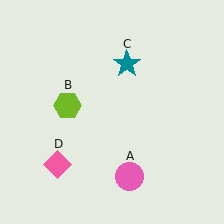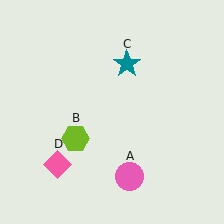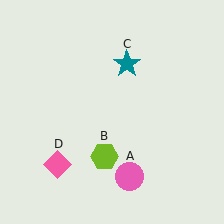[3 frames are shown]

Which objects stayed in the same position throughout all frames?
Pink circle (object A) and teal star (object C) and pink diamond (object D) remained stationary.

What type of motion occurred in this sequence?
The lime hexagon (object B) rotated counterclockwise around the center of the scene.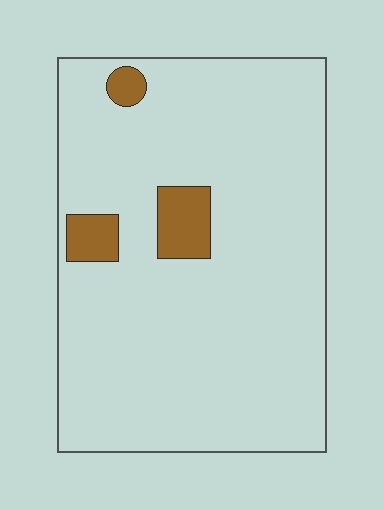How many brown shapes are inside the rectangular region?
3.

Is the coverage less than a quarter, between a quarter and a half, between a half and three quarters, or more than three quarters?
Less than a quarter.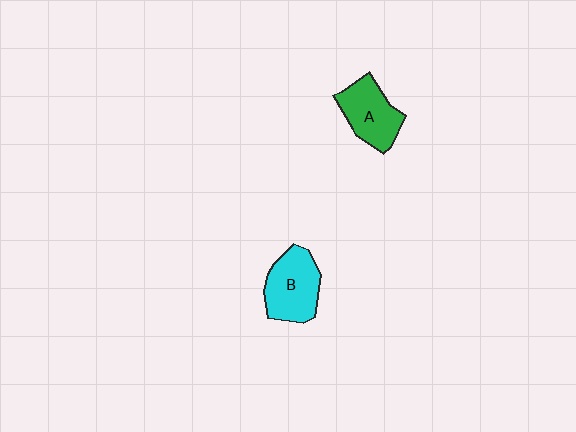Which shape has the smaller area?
Shape A (green).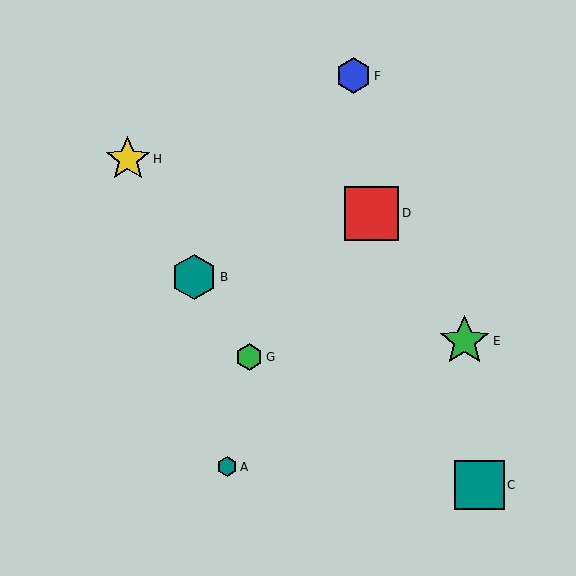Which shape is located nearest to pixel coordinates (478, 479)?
The teal square (labeled C) at (480, 485) is nearest to that location.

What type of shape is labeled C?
Shape C is a teal square.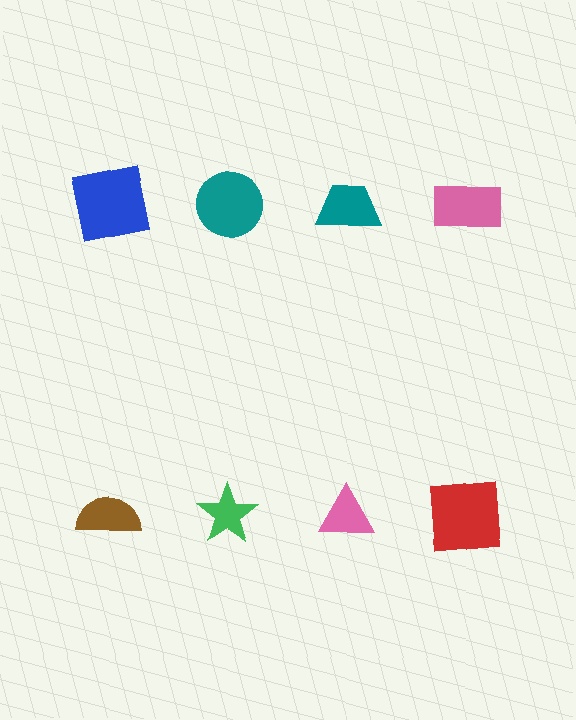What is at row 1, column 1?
A blue square.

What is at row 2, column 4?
A red square.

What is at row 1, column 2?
A teal circle.